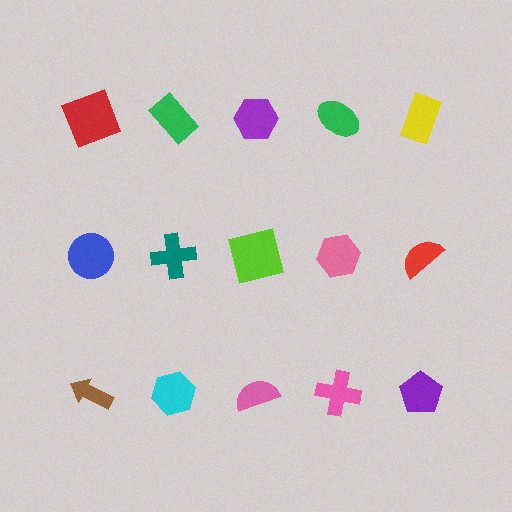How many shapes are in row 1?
5 shapes.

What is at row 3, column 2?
A cyan hexagon.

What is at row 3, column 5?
A purple pentagon.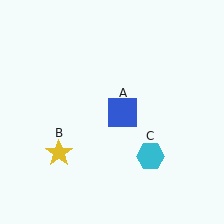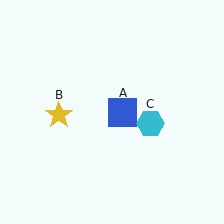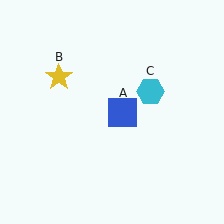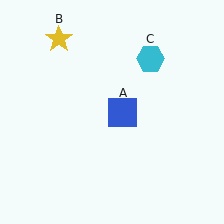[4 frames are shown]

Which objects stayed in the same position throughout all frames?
Blue square (object A) remained stationary.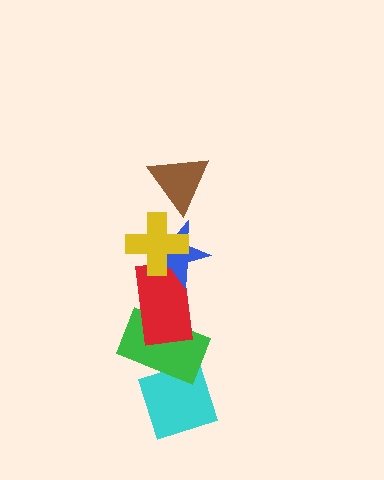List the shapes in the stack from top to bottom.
From top to bottom: the brown triangle, the yellow cross, the blue star, the red rectangle, the green rectangle, the cyan diamond.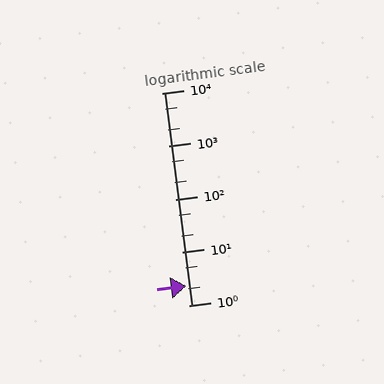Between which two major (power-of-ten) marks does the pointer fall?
The pointer is between 1 and 10.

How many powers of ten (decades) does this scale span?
The scale spans 4 decades, from 1 to 10000.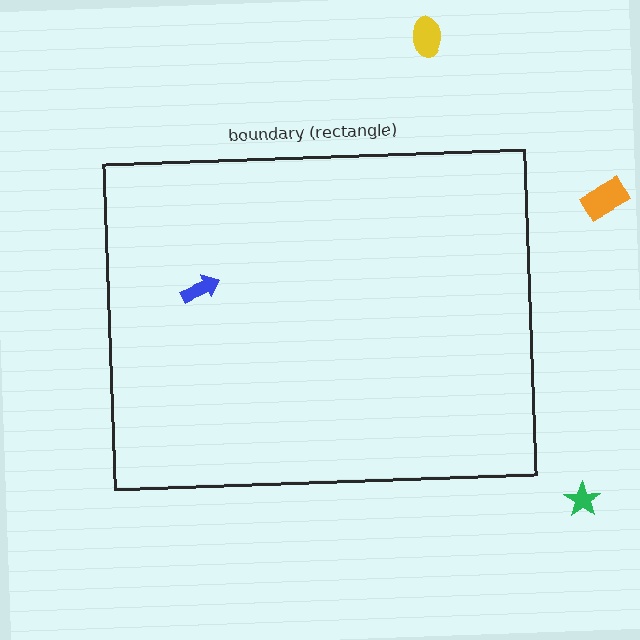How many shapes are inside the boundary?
1 inside, 3 outside.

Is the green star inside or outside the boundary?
Outside.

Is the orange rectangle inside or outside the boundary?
Outside.